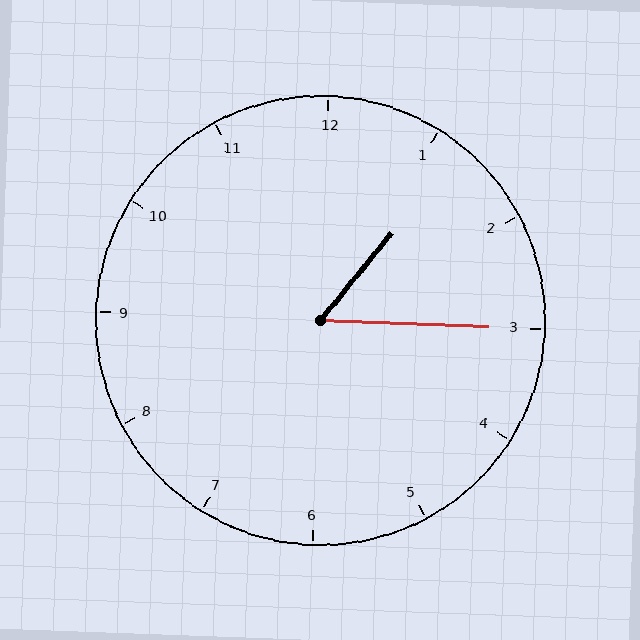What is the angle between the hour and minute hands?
Approximately 52 degrees.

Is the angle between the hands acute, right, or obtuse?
It is acute.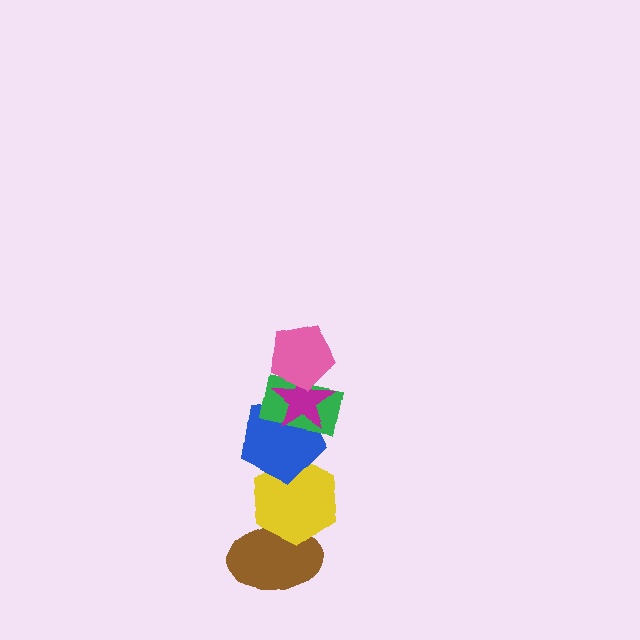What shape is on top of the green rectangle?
The magenta star is on top of the green rectangle.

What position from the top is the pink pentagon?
The pink pentagon is 1st from the top.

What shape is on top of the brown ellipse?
The yellow hexagon is on top of the brown ellipse.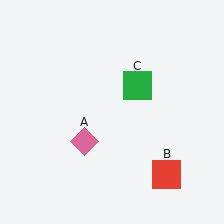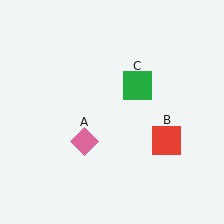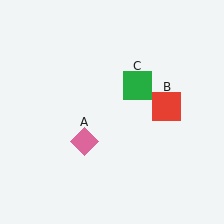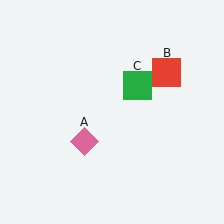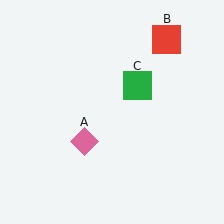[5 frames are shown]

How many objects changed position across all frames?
1 object changed position: red square (object B).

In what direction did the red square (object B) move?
The red square (object B) moved up.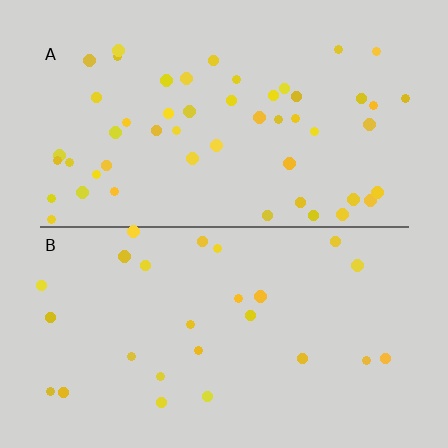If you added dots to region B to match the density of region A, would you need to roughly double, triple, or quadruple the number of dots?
Approximately double.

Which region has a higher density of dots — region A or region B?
A (the top).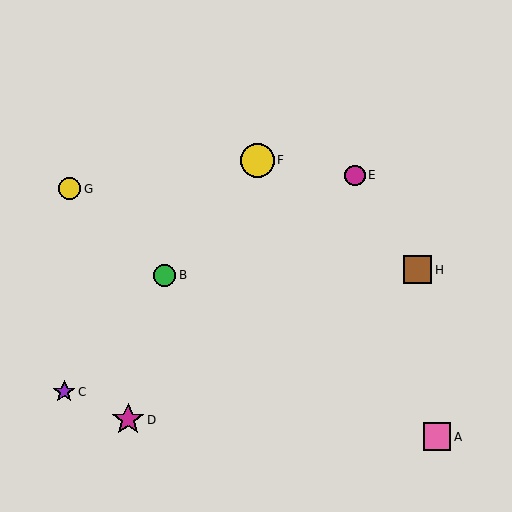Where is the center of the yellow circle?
The center of the yellow circle is at (70, 189).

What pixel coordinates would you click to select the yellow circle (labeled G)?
Click at (70, 189) to select the yellow circle G.